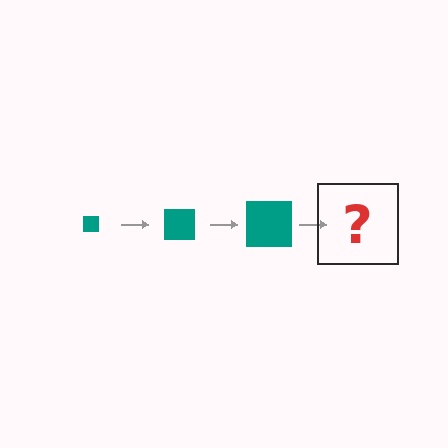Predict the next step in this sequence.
The next step is a teal square, larger than the previous one.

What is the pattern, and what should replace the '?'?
The pattern is that the square gets progressively larger each step. The '?' should be a teal square, larger than the previous one.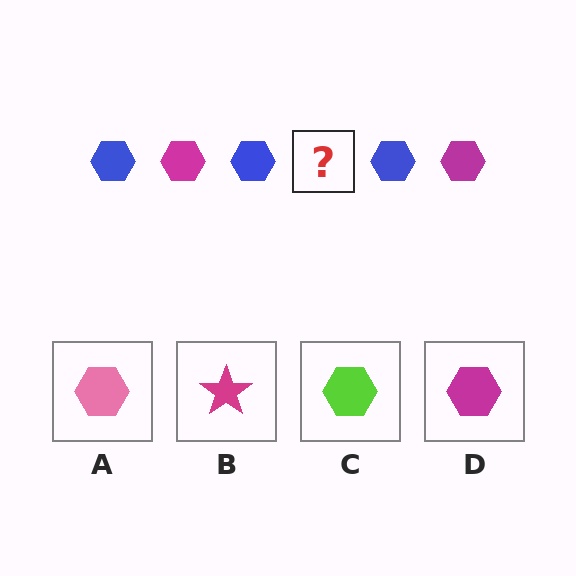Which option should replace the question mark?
Option D.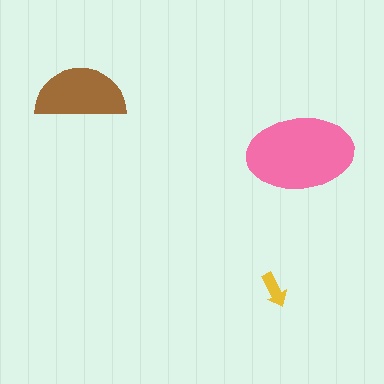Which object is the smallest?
The yellow arrow.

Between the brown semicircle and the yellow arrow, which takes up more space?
The brown semicircle.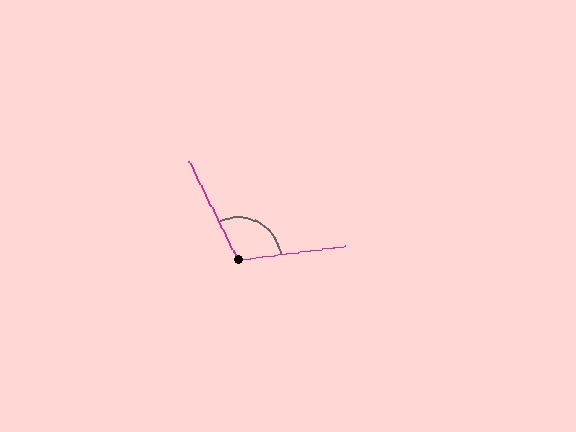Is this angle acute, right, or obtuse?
It is obtuse.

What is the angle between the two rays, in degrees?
Approximately 109 degrees.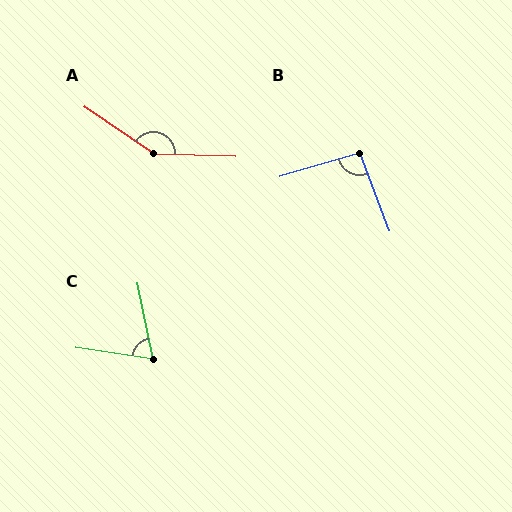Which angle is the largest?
A, at approximately 148 degrees.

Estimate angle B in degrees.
Approximately 95 degrees.